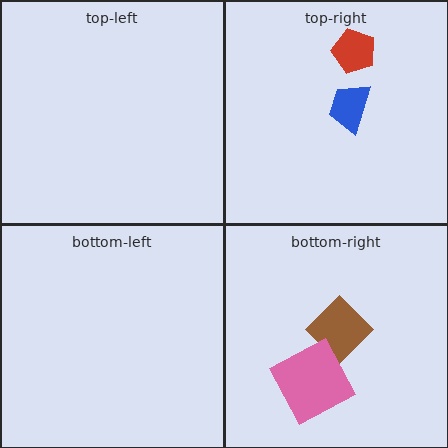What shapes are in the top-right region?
The blue trapezoid, the red pentagon.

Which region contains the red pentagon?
The top-right region.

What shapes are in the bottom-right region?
The brown diamond, the pink square.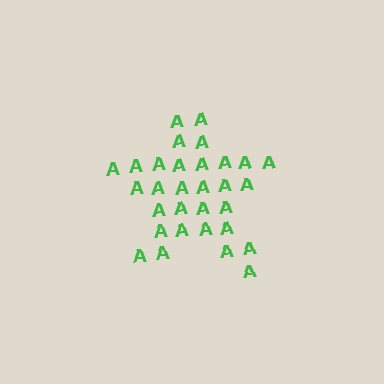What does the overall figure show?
The overall figure shows a star.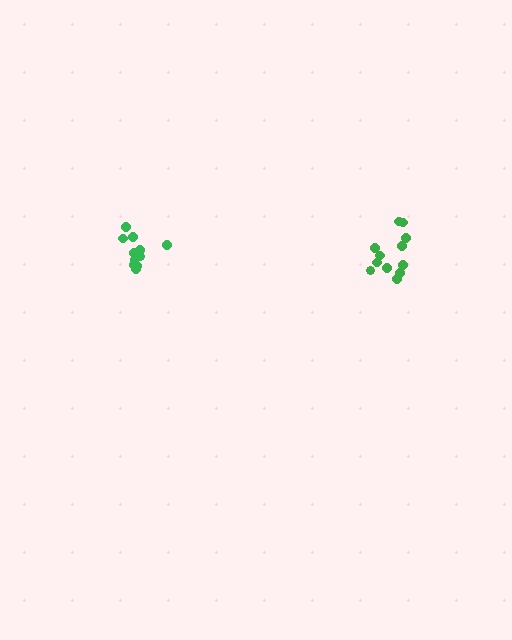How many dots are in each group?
Group 1: 11 dots, Group 2: 12 dots (23 total).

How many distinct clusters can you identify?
There are 2 distinct clusters.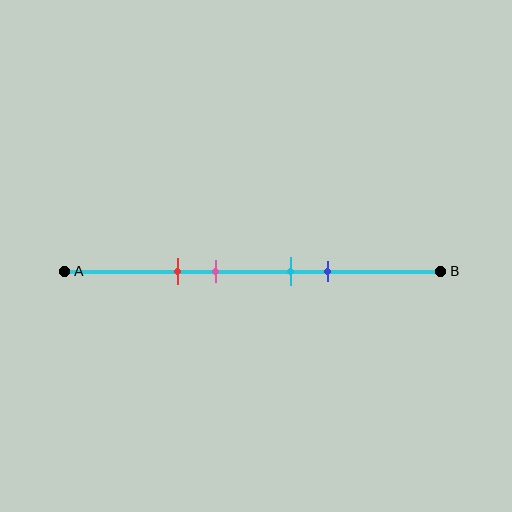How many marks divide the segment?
There are 4 marks dividing the segment.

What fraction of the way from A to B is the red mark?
The red mark is approximately 30% (0.3) of the way from A to B.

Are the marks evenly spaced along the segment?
No, the marks are not evenly spaced.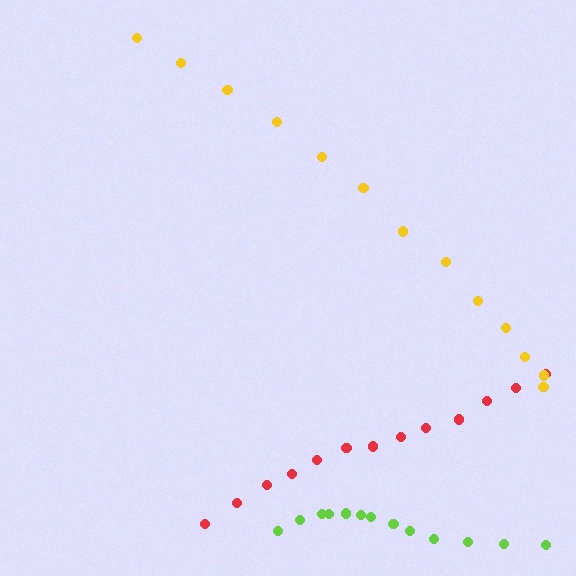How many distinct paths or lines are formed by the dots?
There are 3 distinct paths.